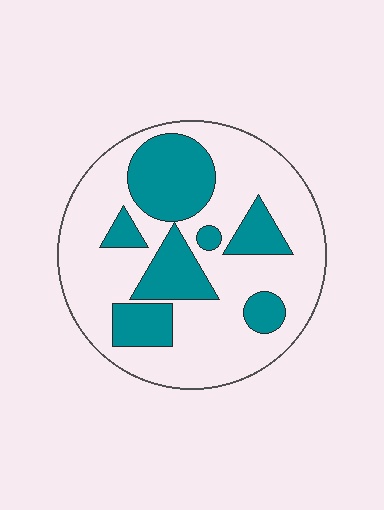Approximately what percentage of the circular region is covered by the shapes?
Approximately 30%.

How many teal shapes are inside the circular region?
7.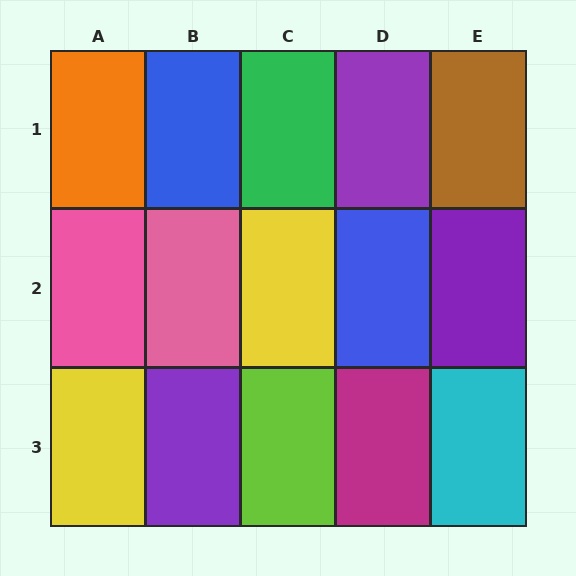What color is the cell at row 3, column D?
Magenta.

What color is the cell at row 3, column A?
Yellow.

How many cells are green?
1 cell is green.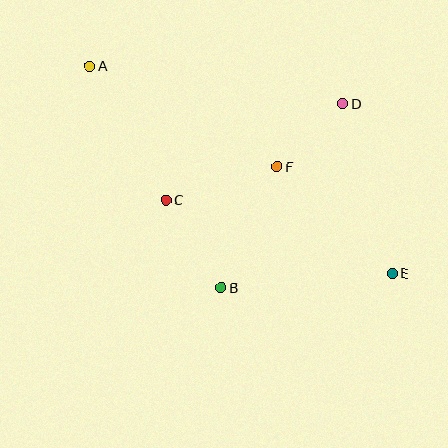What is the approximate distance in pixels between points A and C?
The distance between A and C is approximately 154 pixels.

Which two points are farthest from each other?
Points A and E are farthest from each other.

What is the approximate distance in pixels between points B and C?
The distance between B and C is approximately 104 pixels.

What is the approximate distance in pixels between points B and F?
The distance between B and F is approximately 133 pixels.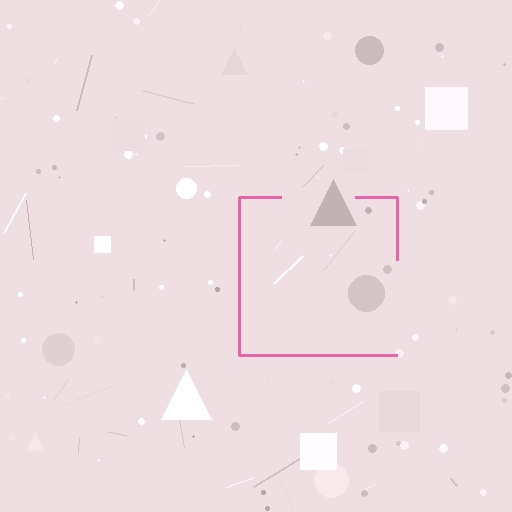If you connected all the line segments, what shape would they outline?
They would outline a square.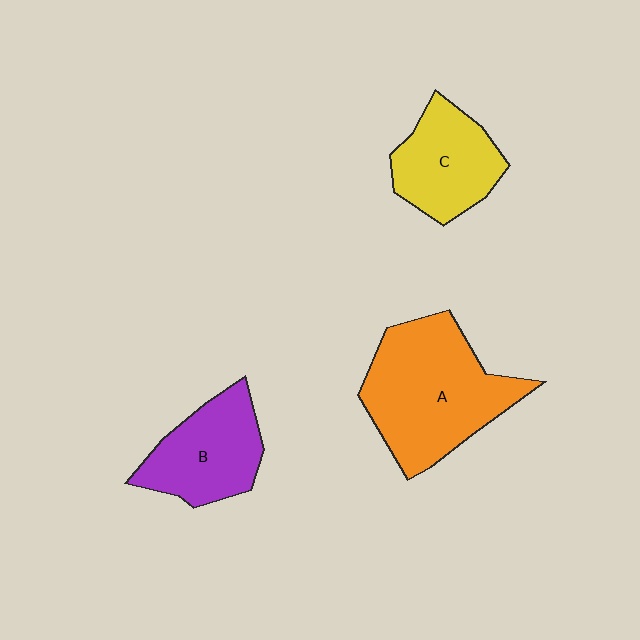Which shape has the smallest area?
Shape C (yellow).